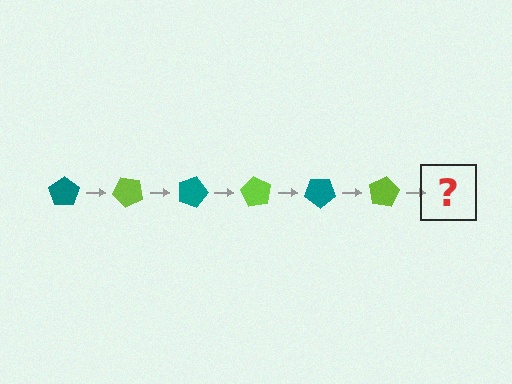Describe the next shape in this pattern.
It should be a teal pentagon, rotated 270 degrees from the start.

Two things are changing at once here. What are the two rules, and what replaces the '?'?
The two rules are that it rotates 45 degrees each step and the color cycles through teal and lime. The '?' should be a teal pentagon, rotated 270 degrees from the start.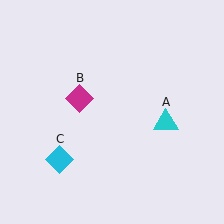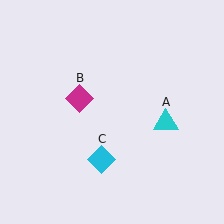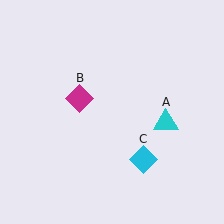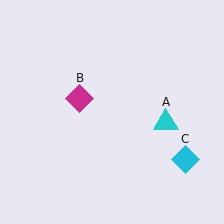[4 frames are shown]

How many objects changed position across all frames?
1 object changed position: cyan diamond (object C).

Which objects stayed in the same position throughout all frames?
Cyan triangle (object A) and magenta diamond (object B) remained stationary.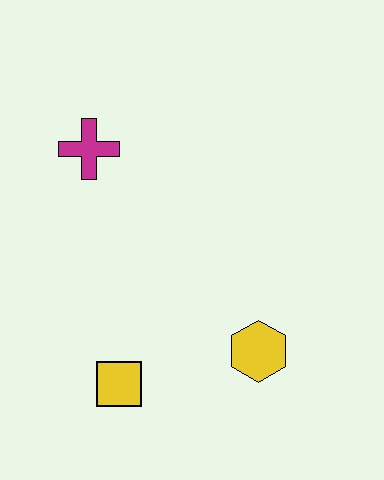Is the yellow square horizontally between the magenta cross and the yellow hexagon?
Yes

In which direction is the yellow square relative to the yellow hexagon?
The yellow square is to the left of the yellow hexagon.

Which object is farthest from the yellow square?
The magenta cross is farthest from the yellow square.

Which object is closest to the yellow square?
The yellow hexagon is closest to the yellow square.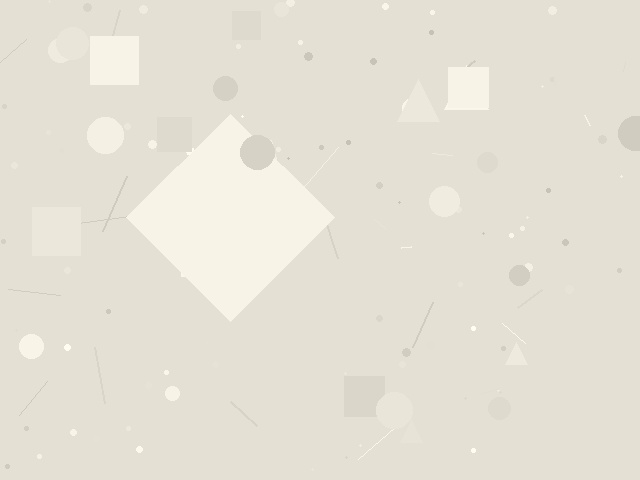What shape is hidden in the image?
A diamond is hidden in the image.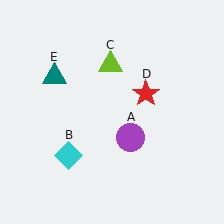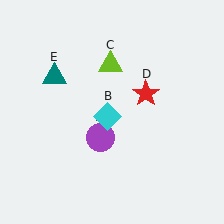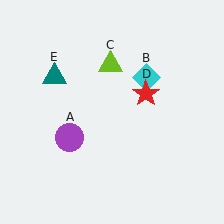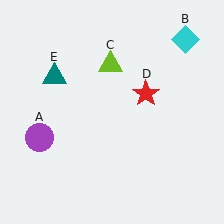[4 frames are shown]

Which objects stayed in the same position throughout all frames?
Lime triangle (object C) and red star (object D) and teal triangle (object E) remained stationary.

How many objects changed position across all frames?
2 objects changed position: purple circle (object A), cyan diamond (object B).